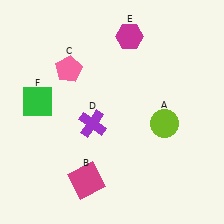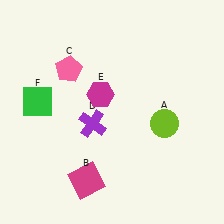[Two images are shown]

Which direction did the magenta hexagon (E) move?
The magenta hexagon (E) moved down.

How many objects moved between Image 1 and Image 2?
1 object moved between the two images.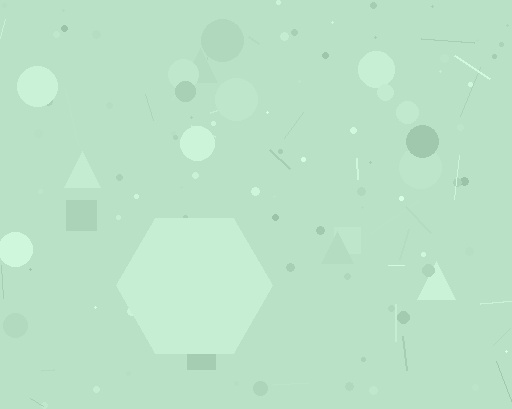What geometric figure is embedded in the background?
A hexagon is embedded in the background.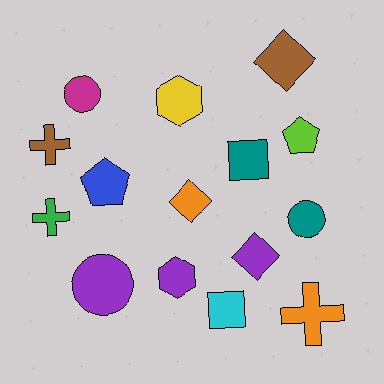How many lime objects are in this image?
There is 1 lime object.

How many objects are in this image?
There are 15 objects.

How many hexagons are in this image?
There are 2 hexagons.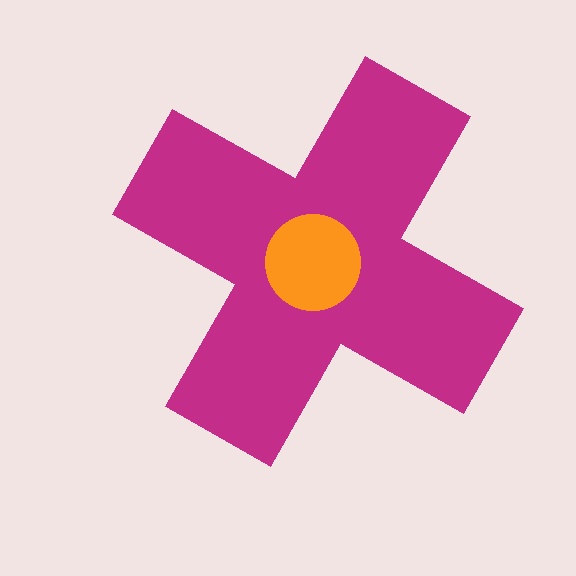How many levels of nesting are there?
2.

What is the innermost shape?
The orange circle.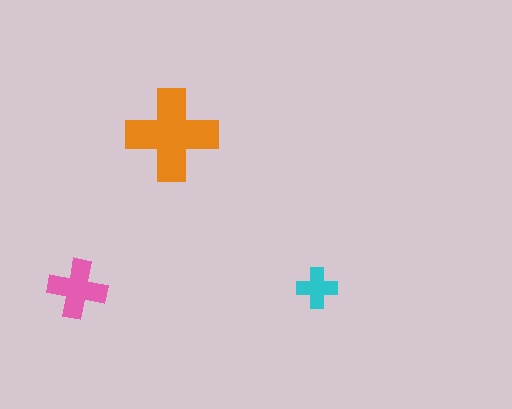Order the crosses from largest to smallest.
the orange one, the pink one, the cyan one.